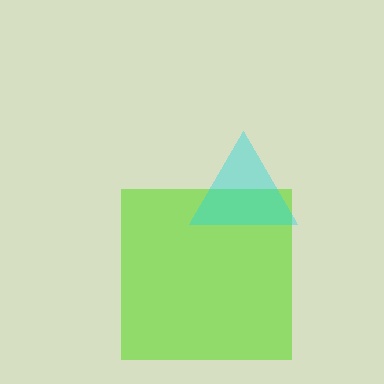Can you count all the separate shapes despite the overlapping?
Yes, there are 2 separate shapes.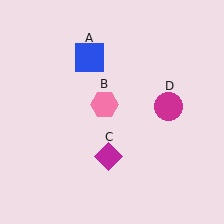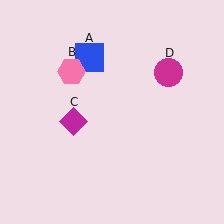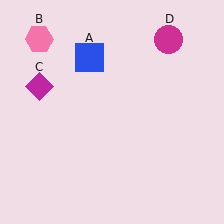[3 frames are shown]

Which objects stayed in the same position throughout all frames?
Blue square (object A) remained stationary.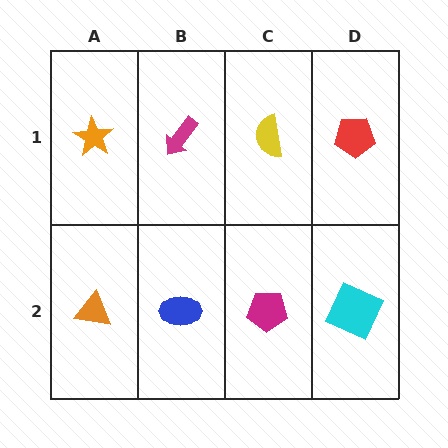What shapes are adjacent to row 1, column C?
A magenta pentagon (row 2, column C), a magenta arrow (row 1, column B), a red pentagon (row 1, column D).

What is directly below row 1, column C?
A magenta pentagon.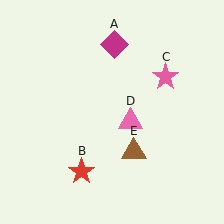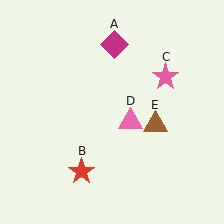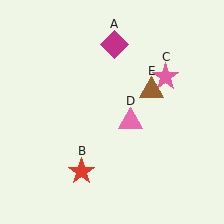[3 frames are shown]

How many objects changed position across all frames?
1 object changed position: brown triangle (object E).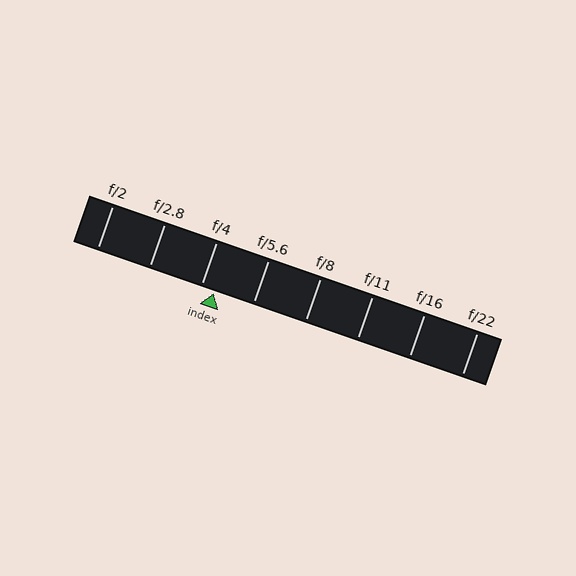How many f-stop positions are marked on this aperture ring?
There are 8 f-stop positions marked.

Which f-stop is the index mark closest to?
The index mark is closest to f/4.